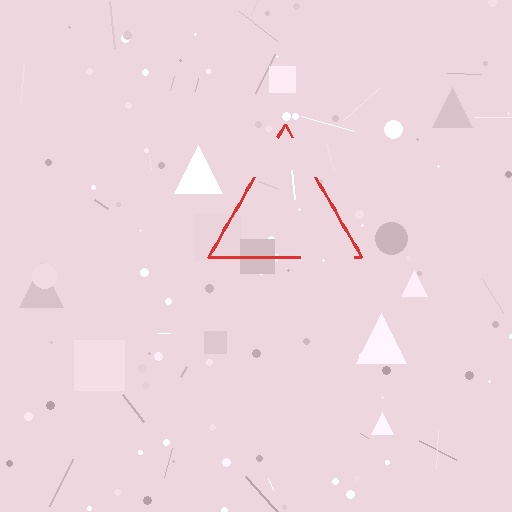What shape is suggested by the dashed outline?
The dashed outline suggests a triangle.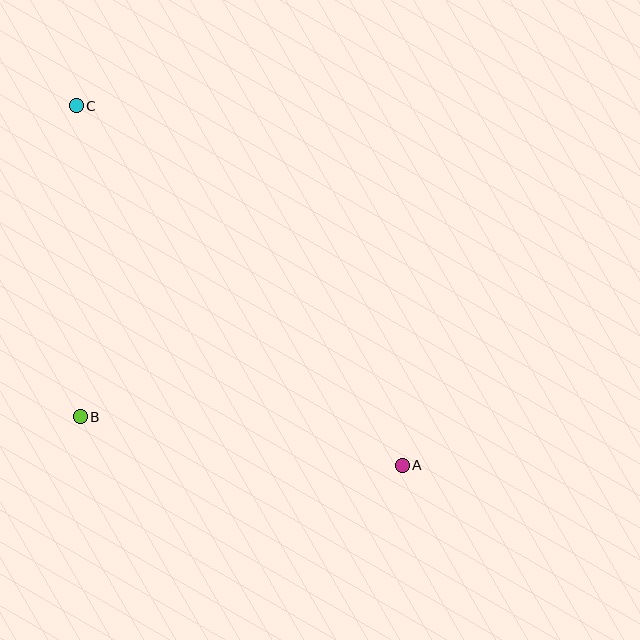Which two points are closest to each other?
Points B and C are closest to each other.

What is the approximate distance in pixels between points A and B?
The distance between A and B is approximately 326 pixels.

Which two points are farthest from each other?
Points A and C are farthest from each other.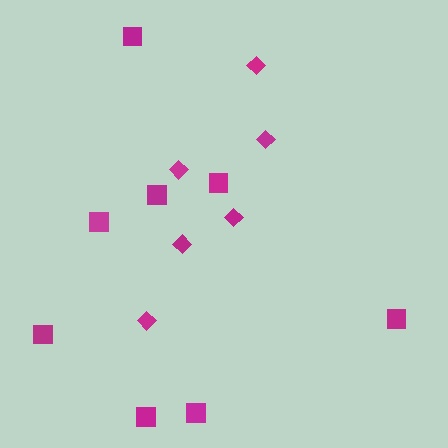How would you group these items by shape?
There are 2 groups: one group of squares (8) and one group of diamonds (6).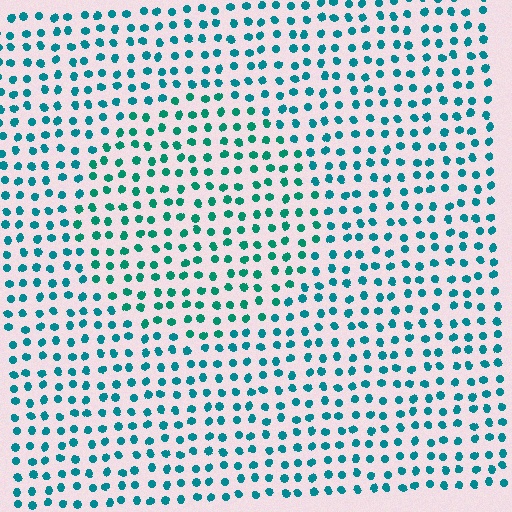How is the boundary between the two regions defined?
The boundary is defined purely by a slight shift in hue (about 20 degrees). Spacing, size, and orientation are identical on both sides.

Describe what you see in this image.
The image is filled with small teal elements in a uniform arrangement. A circle-shaped region is visible where the elements are tinted to a slightly different hue, forming a subtle color boundary.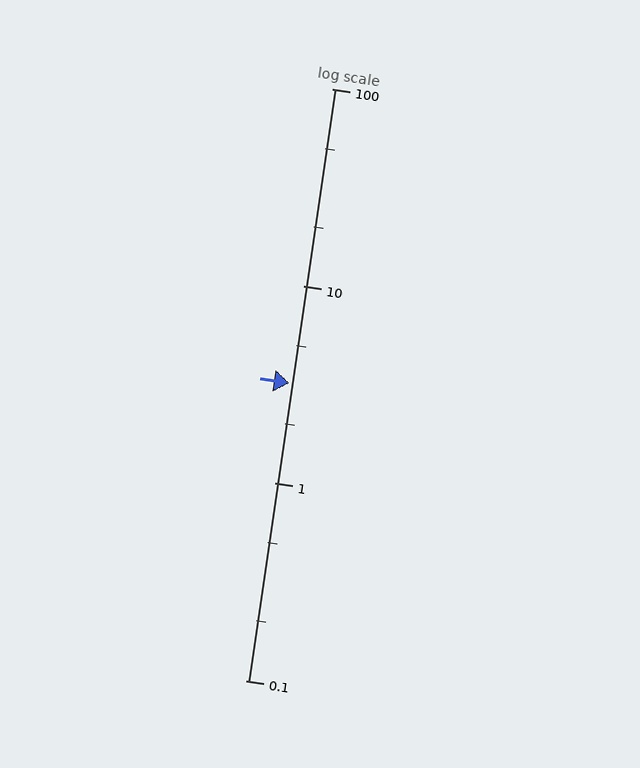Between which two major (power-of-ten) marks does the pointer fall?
The pointer is between 1 and 10.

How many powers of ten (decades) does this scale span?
The scale spans 3 decades, from 0.1 to 100.